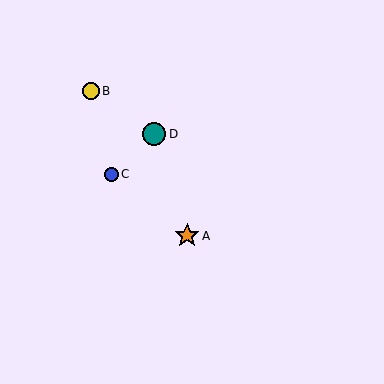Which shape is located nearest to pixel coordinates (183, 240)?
The orange star (labeled A) at (187, 236) is nearest to that location.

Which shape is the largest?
The orange star (labeled A) is the largest.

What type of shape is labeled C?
Shape C is a blue circle.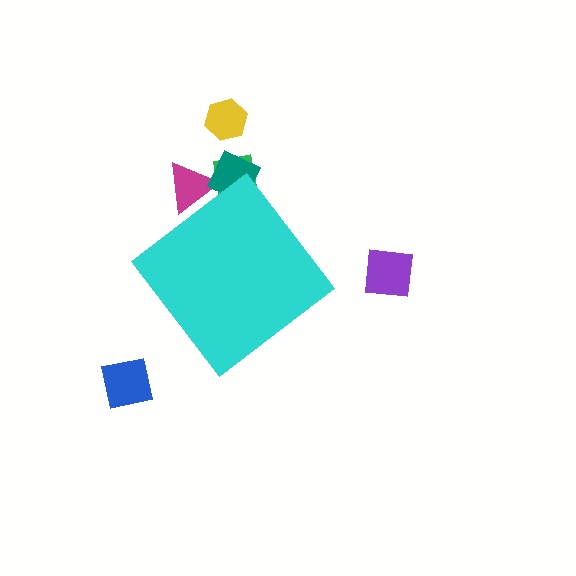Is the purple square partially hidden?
No, the purple square is fully visible.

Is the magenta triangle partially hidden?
Yes, the magenta triangle is partially hidden behind the cyan diamond.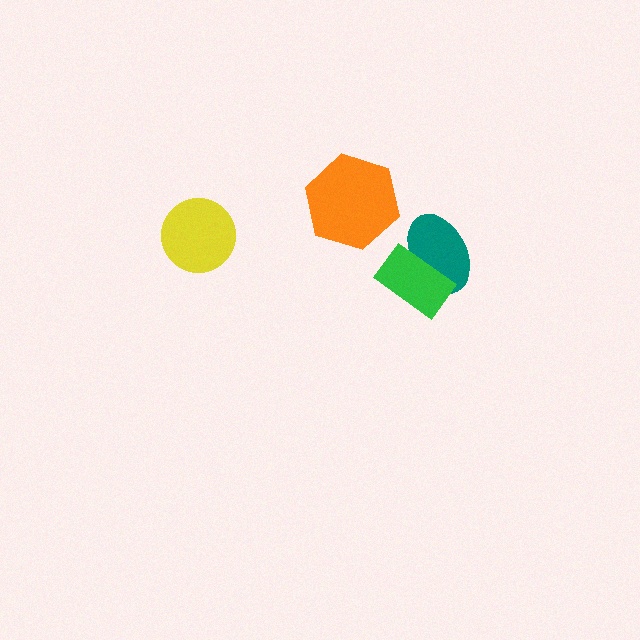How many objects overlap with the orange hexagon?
0 objects overlap with the orange hexagon.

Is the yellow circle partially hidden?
No, no other shape covers it.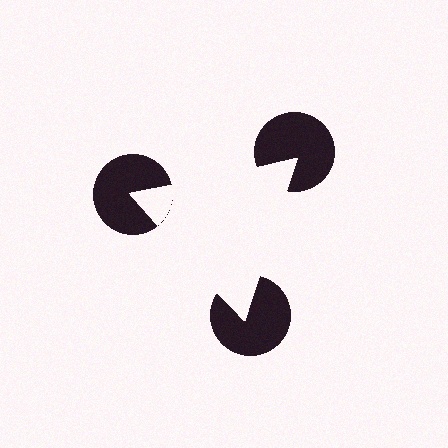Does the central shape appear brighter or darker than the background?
It typically appears slightly brighter than the background, even though no actual brightness change is drawn.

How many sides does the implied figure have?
3 sides.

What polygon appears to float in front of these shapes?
An illusory triangle — its edges are inferred from the aligned wedge cuts in the pac-man discs, not physically drawn.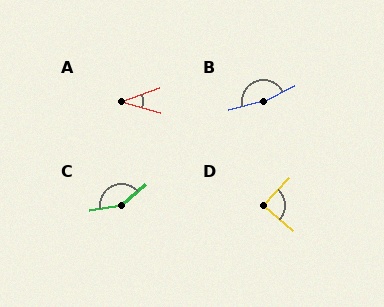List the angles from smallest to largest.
A (36°), D (87°), C (149°), B (168°).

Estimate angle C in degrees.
Approximately 149 degrees.